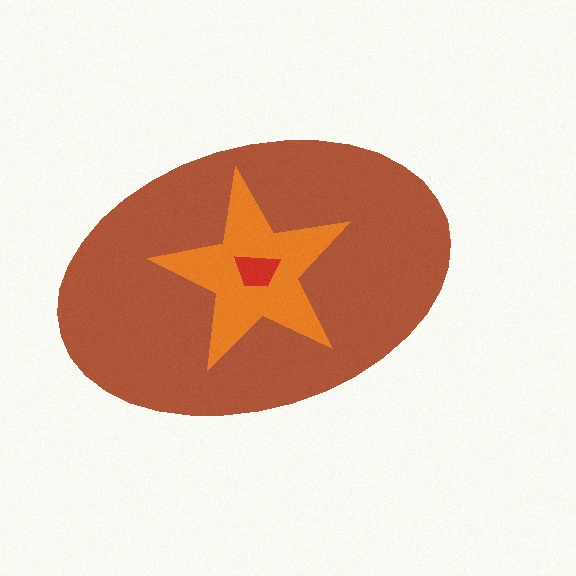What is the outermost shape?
The brown ellipse.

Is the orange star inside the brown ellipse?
Yes.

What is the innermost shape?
The red trapezoid.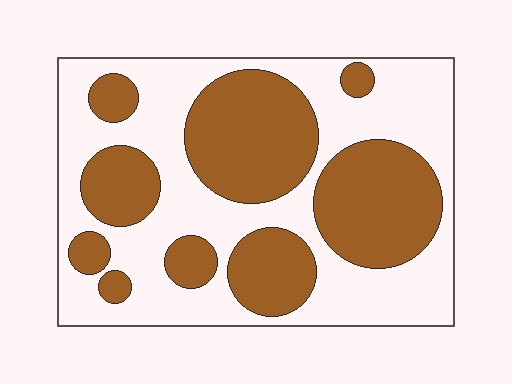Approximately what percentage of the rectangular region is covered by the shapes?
Approximately 45%.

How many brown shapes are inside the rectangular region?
9.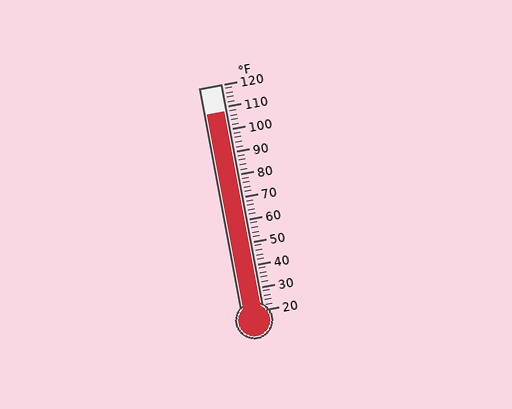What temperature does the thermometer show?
The thermometer shows approximately 108°F.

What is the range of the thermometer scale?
The thermometer scale ranges from 20°F to 120°F.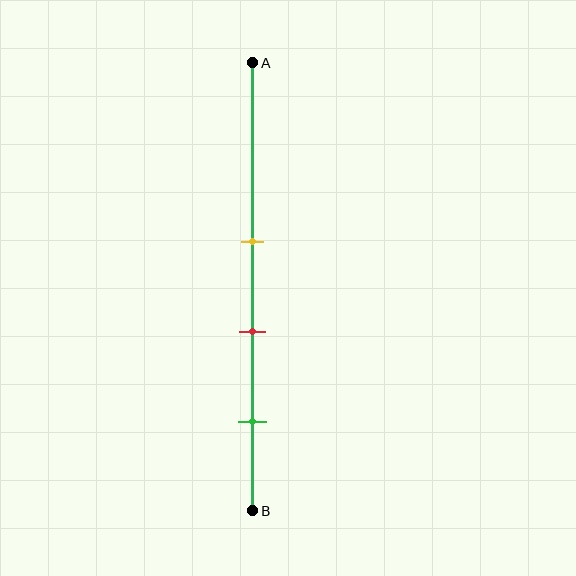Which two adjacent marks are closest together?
The yellow and red marks are the closest adjacent pair.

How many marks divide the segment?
There are 3 marks dividing the segment.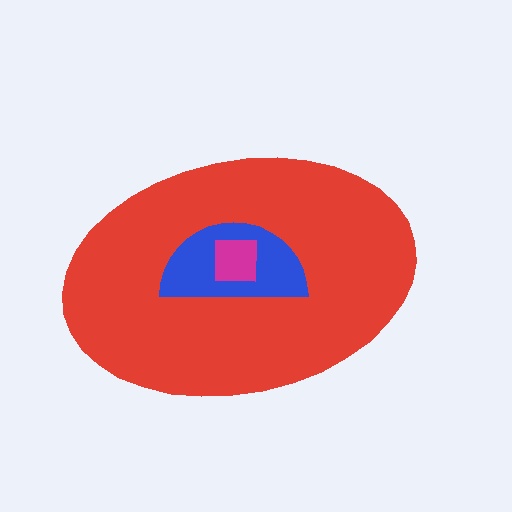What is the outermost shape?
The red ellipse.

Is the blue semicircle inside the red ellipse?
Yes.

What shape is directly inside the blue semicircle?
The magenta square.